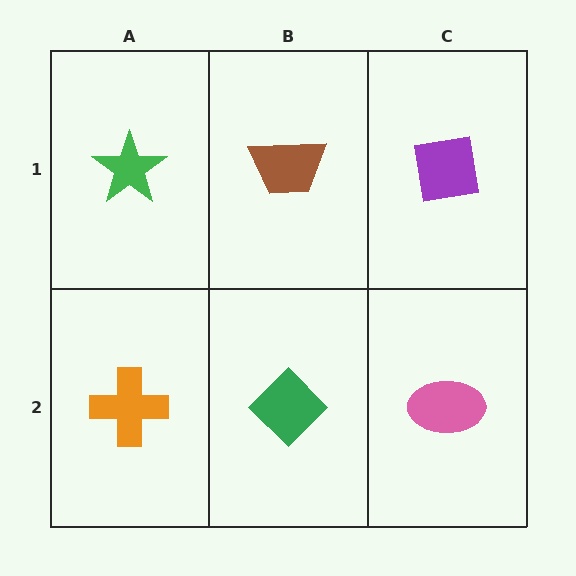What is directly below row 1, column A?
An orange cross.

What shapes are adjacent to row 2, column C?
A purple square (row 1, column C), a green diamond (row 2, column B).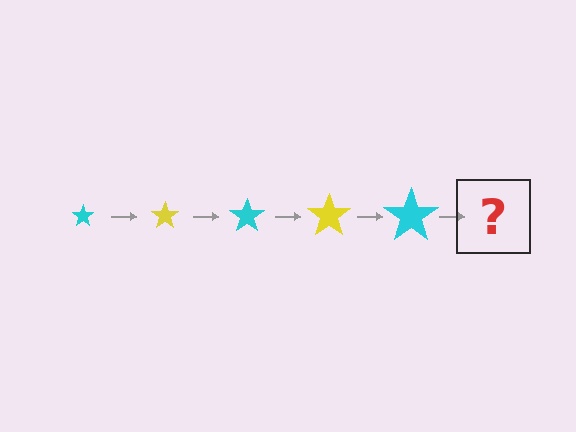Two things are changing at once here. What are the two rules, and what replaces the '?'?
The two rules are that the star grows larger each step and the color cycles through cyan and yellow. The '?' should be a yellow star, larger than the previous one.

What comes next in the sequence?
The next element should be a yellow star, larger than the previous one.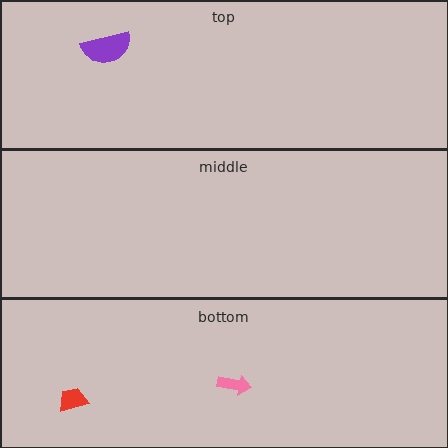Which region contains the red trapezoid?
The bottom region.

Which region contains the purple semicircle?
The top region.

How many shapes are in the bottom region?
2.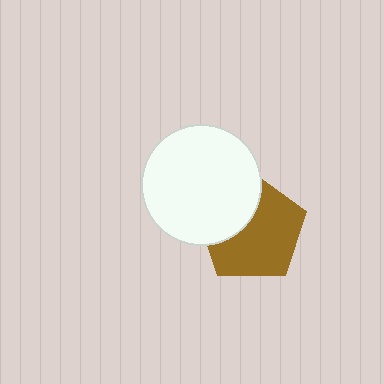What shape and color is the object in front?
The object in front is a white circle.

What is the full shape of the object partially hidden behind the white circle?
The partially hidden object is a brown pentagon.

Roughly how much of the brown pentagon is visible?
Most of it is visible (roughly 65%).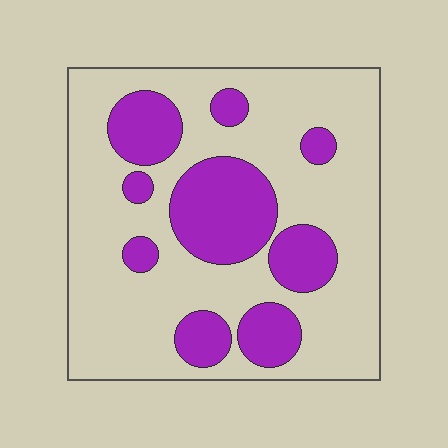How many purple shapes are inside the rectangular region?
9.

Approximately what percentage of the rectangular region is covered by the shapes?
Approximately 30%.